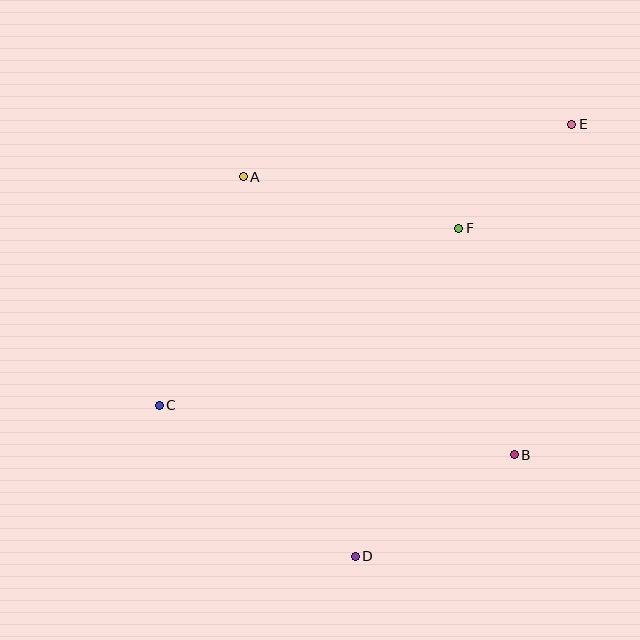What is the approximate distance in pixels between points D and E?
The distance between D and E is approximately 483 pixels.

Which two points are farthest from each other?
Points C and E are farthest from each other.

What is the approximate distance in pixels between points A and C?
The distance between A and C is approximately 244 pixels.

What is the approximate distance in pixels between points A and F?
The distance between A and F is approximately 222 pixels.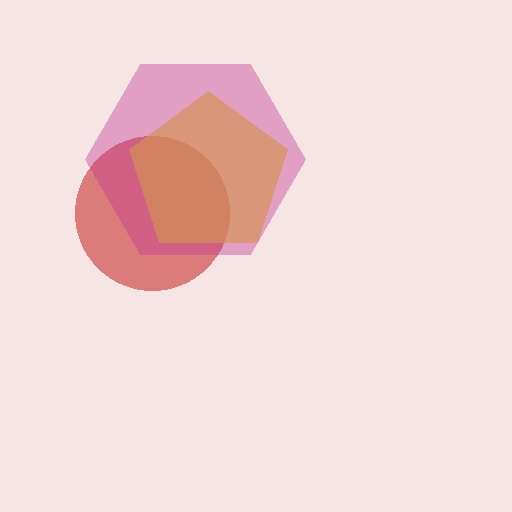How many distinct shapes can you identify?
There are 3 distinct shapes: a red circle, a yellow pentagon, a magenta hexagon.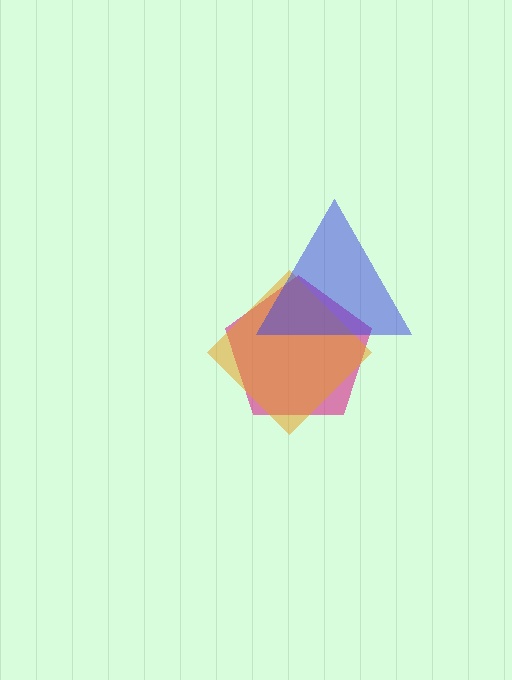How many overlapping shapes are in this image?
There are 3 overlapping shapes in the image.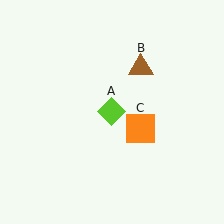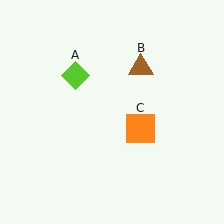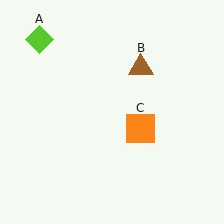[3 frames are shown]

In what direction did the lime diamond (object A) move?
The lime diamond (object A) moved up and to the left.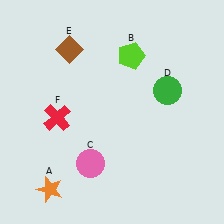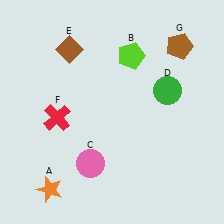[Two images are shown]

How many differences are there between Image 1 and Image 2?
There is 1 difference between the two images.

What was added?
A brown pentagon (G) was added in Image 2.